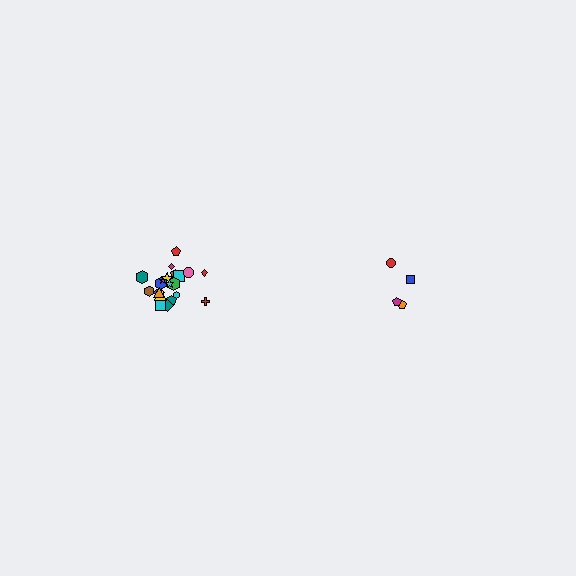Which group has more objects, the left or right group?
The left group.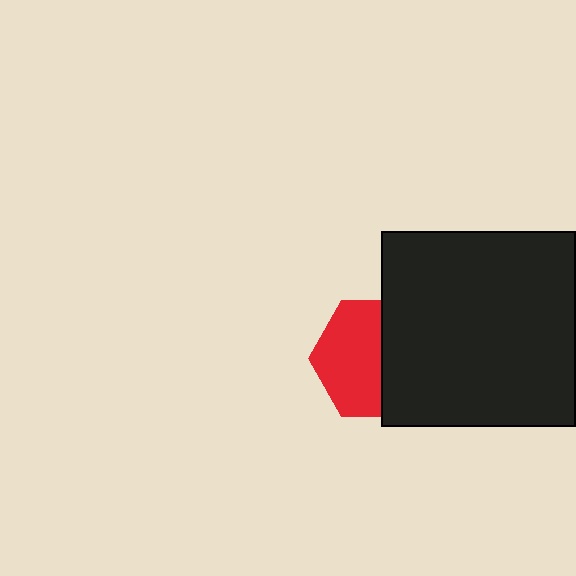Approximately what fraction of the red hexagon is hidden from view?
Roughly 44% of the red hexagon is hidden behind the black square.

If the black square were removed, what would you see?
You would see the complete red hexagon.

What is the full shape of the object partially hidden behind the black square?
The partially hidden object is a red hexagon.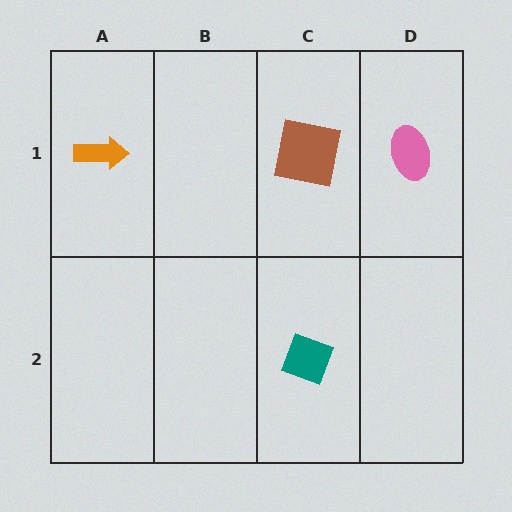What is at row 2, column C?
A teal diamond.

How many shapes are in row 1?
3 shapes.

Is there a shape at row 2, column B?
No, that cell is empty.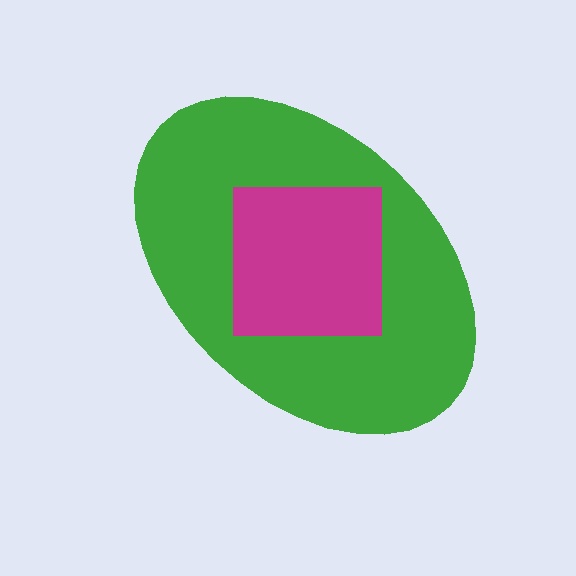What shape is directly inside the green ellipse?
The magenta square.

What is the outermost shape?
The green ellipse.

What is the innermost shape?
The magenta square.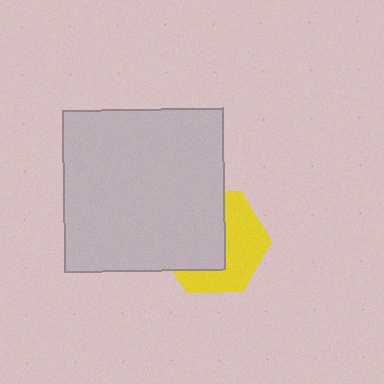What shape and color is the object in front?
The object in front is a light gray square.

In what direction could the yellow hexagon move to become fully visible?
The yellow hexagon could move toward the lower-right. That would shift it out from behind the light gray square entirely.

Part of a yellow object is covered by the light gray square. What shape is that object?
It is a hexagon.